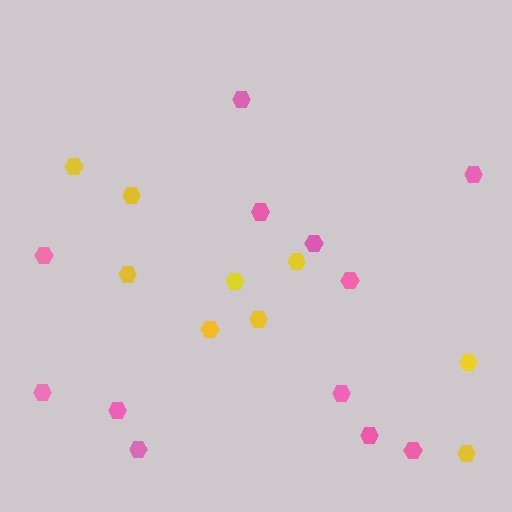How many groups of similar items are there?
There are 2 groups: one group of pink hexagons (12) and one group of yellow hexagons (9).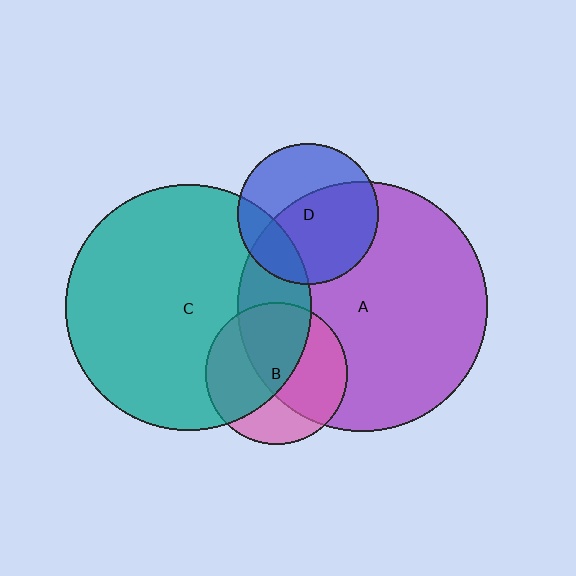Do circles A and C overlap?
Yes.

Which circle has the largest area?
Circle A (purple).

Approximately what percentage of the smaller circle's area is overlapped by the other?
Approximately 20%.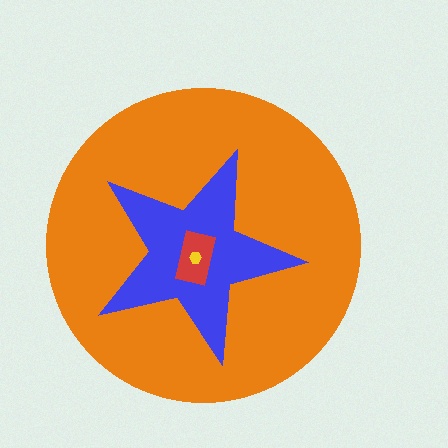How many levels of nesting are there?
4.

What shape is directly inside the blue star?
The red rectangle.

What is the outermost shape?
The orange circle.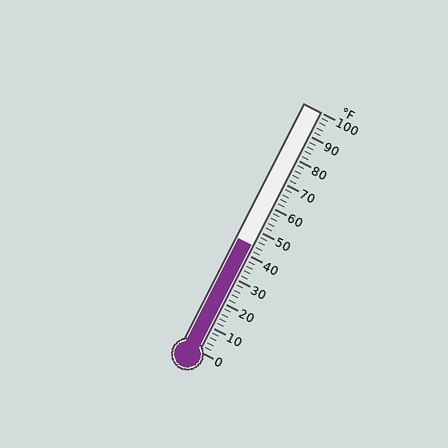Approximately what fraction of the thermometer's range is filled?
The thermometer is filled to approximately 45% of its range.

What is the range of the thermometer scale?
The thermometer scale ranges from 0°F to 100°F.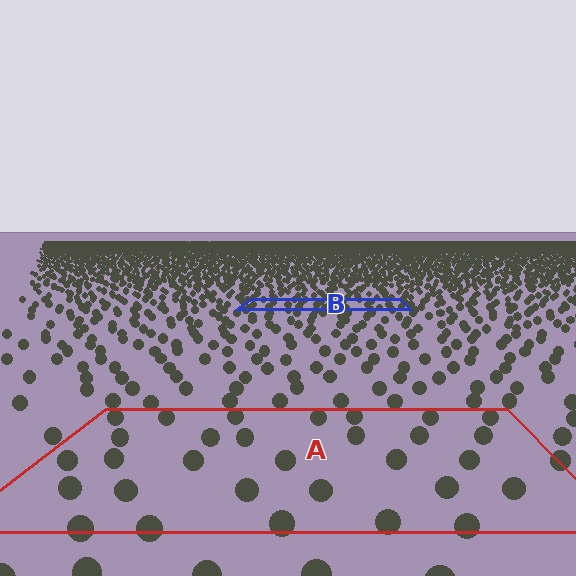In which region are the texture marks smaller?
The texture marks are smaller in region B, because it is farther away.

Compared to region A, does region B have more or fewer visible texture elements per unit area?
Region B has more texture elements per unit area — they are packed more densely because it is farther away.